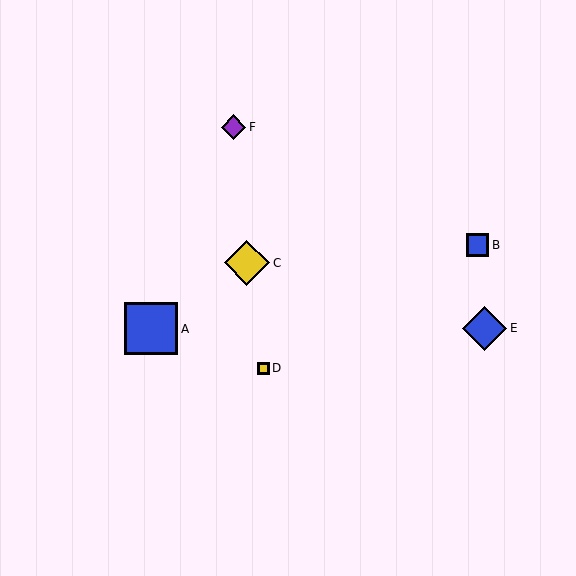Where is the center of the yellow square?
The center of the yellow square is at (263, 368).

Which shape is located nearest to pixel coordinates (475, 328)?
The blue diamond (labeled E) at (484, 328) is nearest to that location.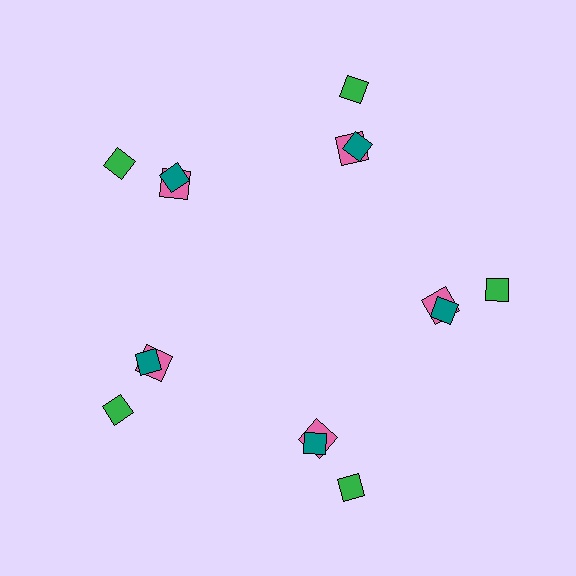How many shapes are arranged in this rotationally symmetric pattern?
There are 15 shapes, arranged in 5 groups of 3.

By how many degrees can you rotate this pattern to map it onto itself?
The pattern maps onto itself every 72 degrees of rotation.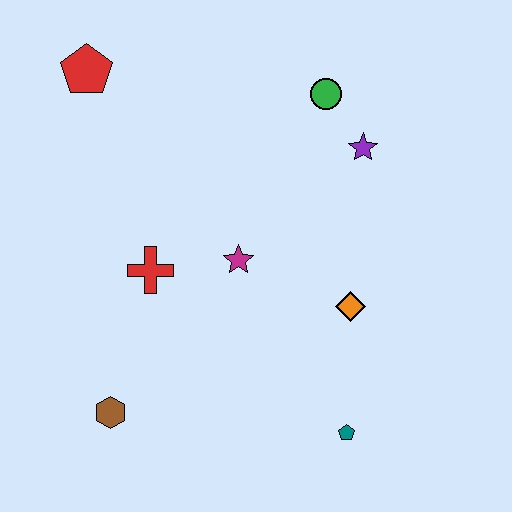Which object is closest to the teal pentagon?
The orange diamond is closest to the teal pentagon.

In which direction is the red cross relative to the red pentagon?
The red cross is below the red pentagon.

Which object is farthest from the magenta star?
The red pentagon is farthest from the magenta star.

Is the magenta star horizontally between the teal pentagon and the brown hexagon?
Yes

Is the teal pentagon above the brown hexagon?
No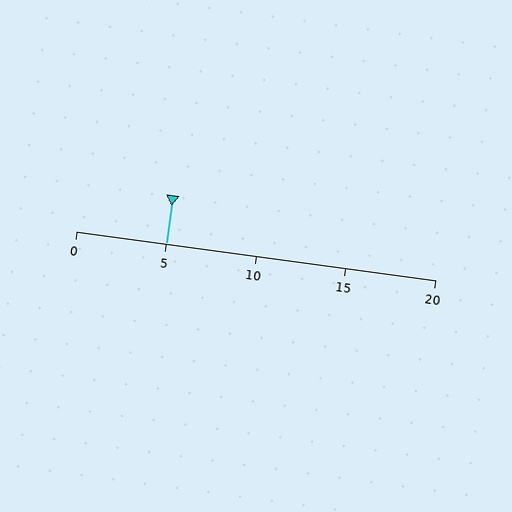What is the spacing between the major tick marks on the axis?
The major ticks are spaced 5 apart.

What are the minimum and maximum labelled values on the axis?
The axis runs from 0 to 20.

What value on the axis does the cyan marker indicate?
The marker indicates approximately 5.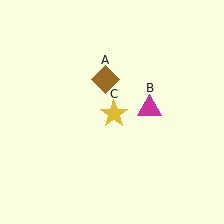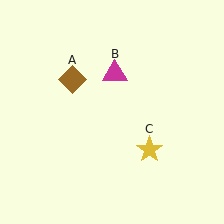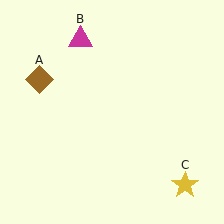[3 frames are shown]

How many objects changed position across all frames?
3 objects changed position: brown diamond (object A), magenta triangle (object B), yellow star (object C).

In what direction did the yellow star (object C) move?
The yellow star (object C) moved down and to the right.